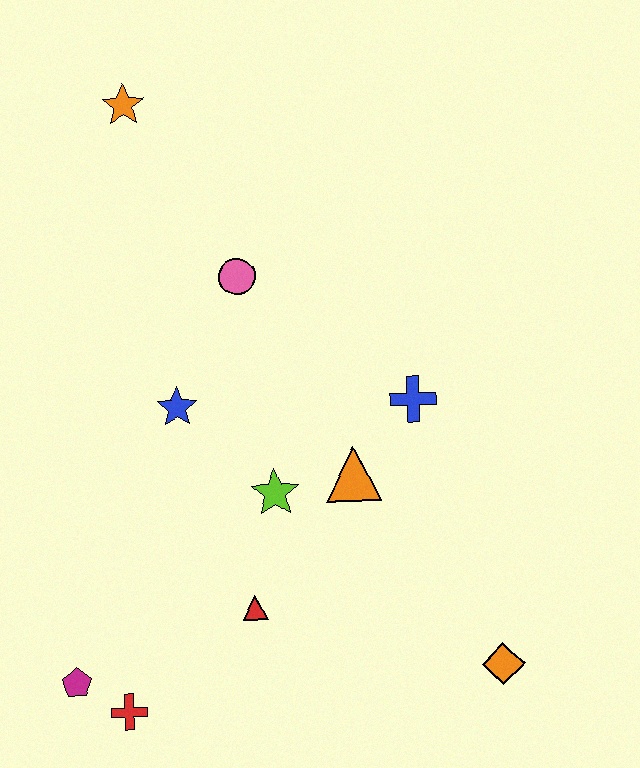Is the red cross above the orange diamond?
No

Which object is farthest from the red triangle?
The orange star is farthest from the red triangle.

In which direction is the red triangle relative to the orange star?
The red triangle is below the orange star.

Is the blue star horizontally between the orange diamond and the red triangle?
No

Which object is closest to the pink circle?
The blue star is closest to the pink circle.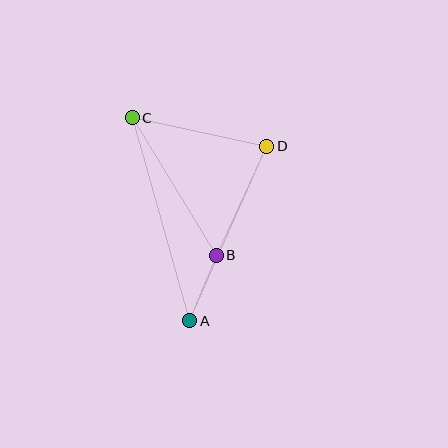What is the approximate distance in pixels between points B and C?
The distance between B and C is approximately 161 pixels.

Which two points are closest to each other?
Points A and B are closest to each other.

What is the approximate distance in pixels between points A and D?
The distance between A and D is approximately 190 pixels.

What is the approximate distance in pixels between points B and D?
The distance between B and D is approximately 120 pixels.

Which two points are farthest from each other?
Points A and C are farthest from each other.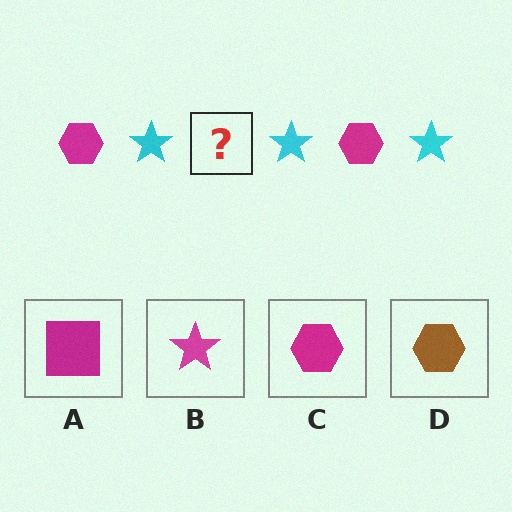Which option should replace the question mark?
Option C.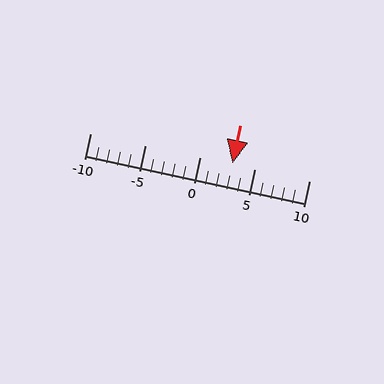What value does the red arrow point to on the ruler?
The red arrow points to approximately 3.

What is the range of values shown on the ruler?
The ruler shows values from -10 to 10.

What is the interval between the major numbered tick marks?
The major tick marks are spaced 5 units apart.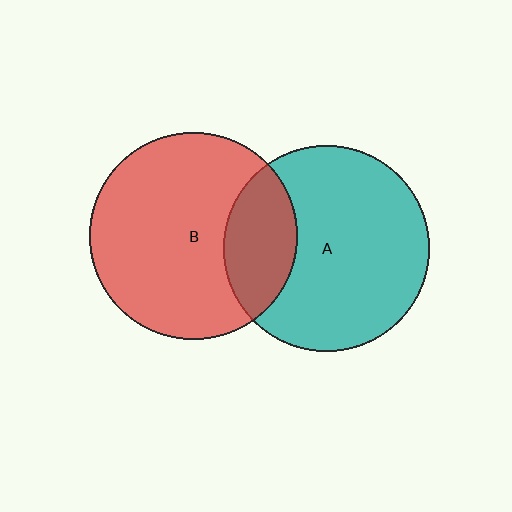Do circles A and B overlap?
Yes.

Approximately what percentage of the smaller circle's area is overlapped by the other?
Approximately 25%.